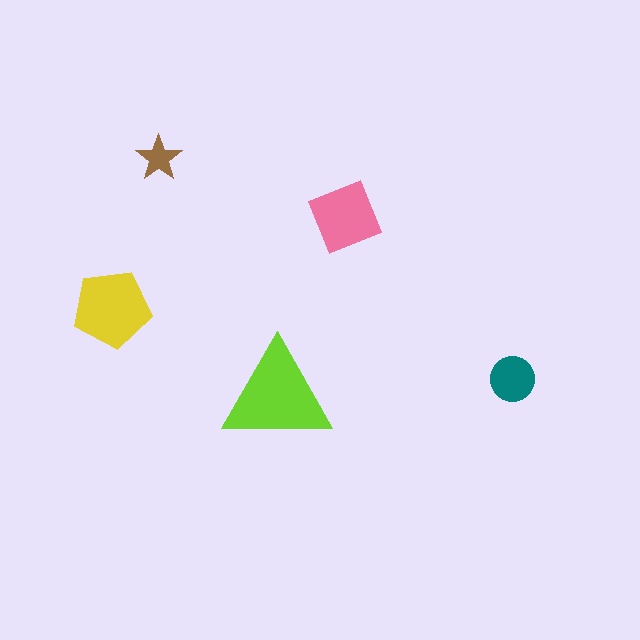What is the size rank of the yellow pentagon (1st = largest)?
2nd.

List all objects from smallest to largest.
The brown star, the teal circle, the pink diamond, the yellow pentagon, the lime triangle.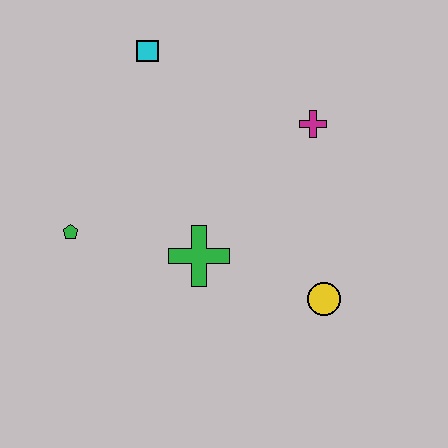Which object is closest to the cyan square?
The magenta cross is closest to the cyan square.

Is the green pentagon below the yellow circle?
No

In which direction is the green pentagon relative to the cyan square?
The green pentagon is below the cyan square.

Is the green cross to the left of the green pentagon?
No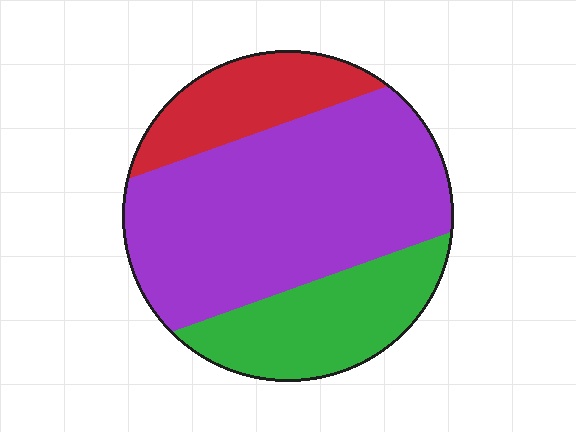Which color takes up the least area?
Red, at roughly 20%.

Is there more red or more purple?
Purple.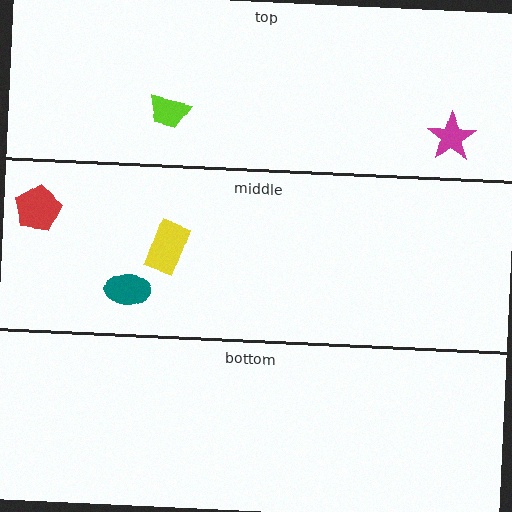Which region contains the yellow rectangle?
The middle region.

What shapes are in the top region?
The magenta star, the lime trapezoid.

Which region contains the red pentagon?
The middle region.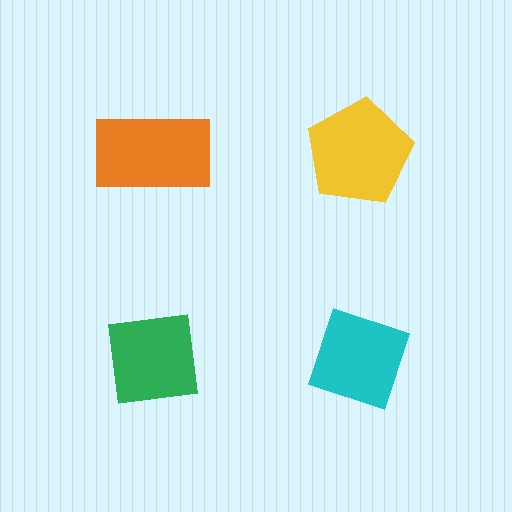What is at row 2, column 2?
A cyan diamond.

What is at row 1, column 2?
A yellow pentagon.